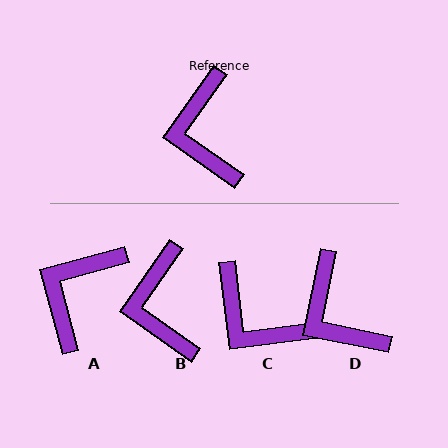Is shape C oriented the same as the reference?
No, it is off by about 42 degrees.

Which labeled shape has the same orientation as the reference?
B.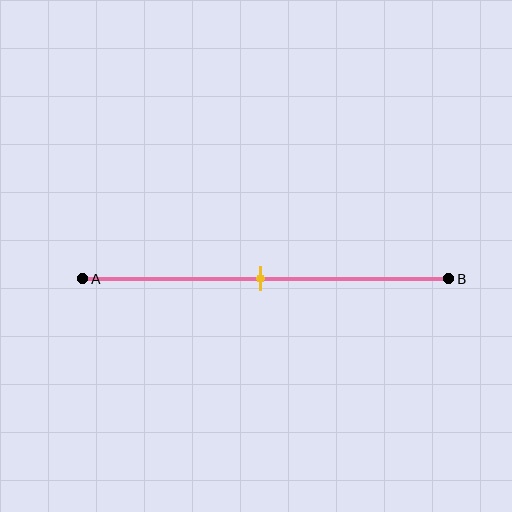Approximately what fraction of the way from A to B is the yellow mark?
The yellow mark is approximately 50% of the way from A to B.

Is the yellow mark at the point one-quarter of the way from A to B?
No, the mark is at about 50% from A, not at the 25% one-quarter point.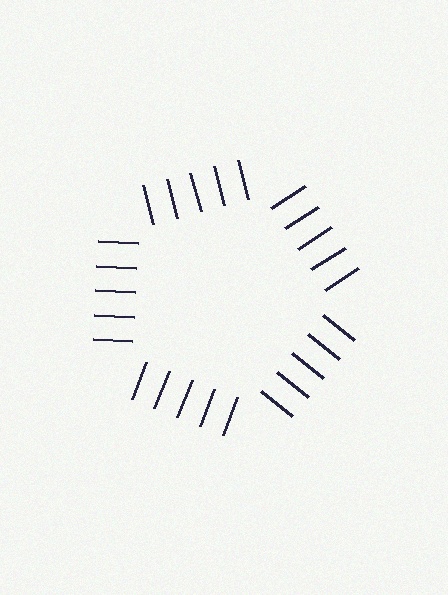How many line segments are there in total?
25 — 5 along each of the 5 edges.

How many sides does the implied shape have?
5 sides — the line-ends trace a pentagon.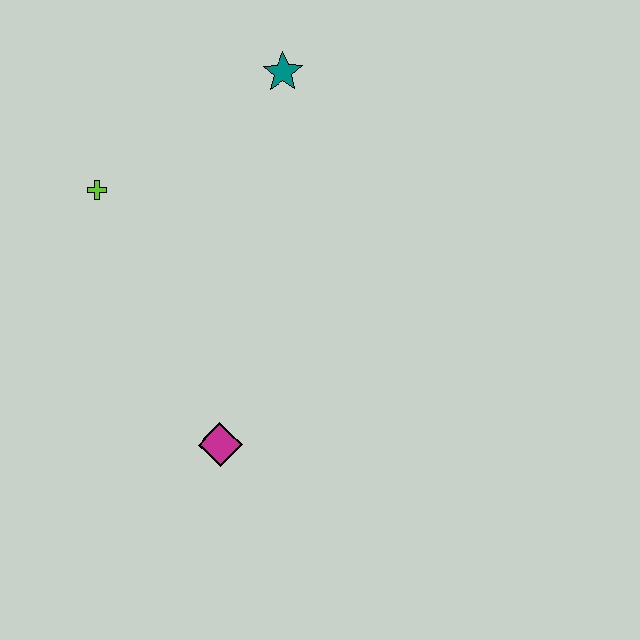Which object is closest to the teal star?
The lime cross is closest to the teal star.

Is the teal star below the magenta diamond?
No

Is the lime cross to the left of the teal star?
Yes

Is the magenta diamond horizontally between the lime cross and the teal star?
Yes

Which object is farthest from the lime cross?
The magenta diamond is farthest from the lime cross.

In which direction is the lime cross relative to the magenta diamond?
The lime cross is above the magenta diamond.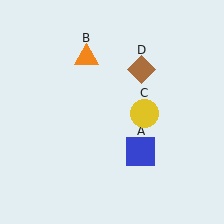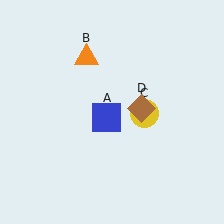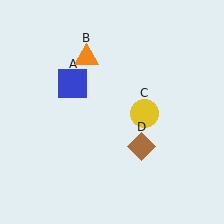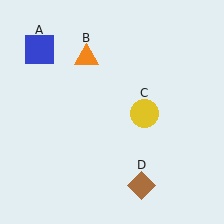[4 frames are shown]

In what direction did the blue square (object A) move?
The blue square (object A) moved up and to the left.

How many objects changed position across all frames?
2 objects changed position: blue square (object A), brown diamond (object D).